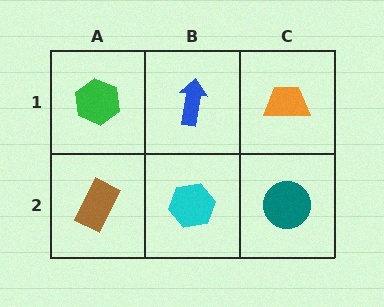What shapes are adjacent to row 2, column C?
An orange trapezoid (row 1, column C), a cyan hexagon (row 2, column B).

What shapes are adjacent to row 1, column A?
A brown rectangle (row 2, column A), a blue arrow (row 1, column B).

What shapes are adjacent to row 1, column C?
A teal circle (row 2, column C), a blue arrow (row 1, column B).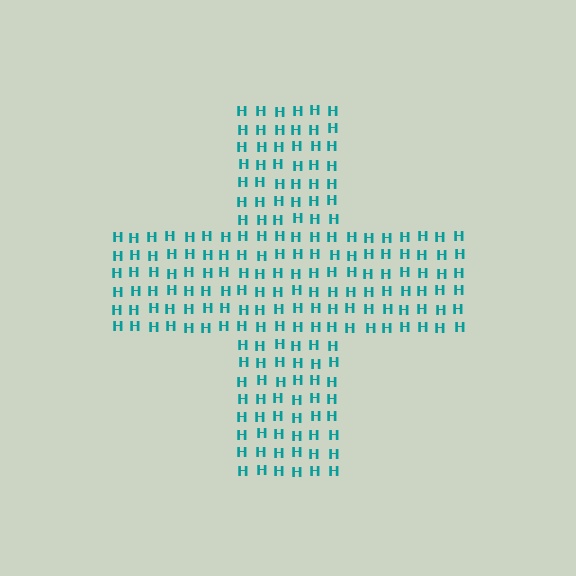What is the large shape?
The large shape is a cross.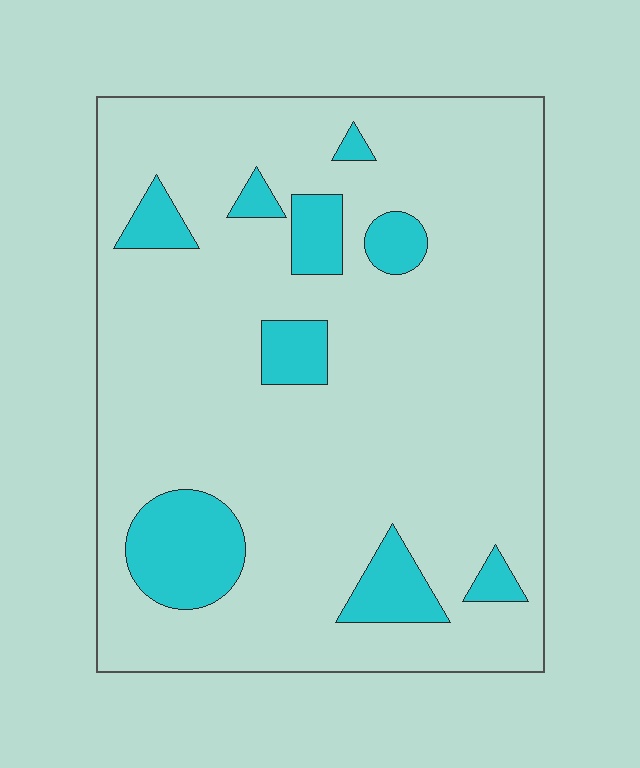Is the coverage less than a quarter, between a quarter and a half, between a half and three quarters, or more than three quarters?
Less than a quarter.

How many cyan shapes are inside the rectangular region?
9.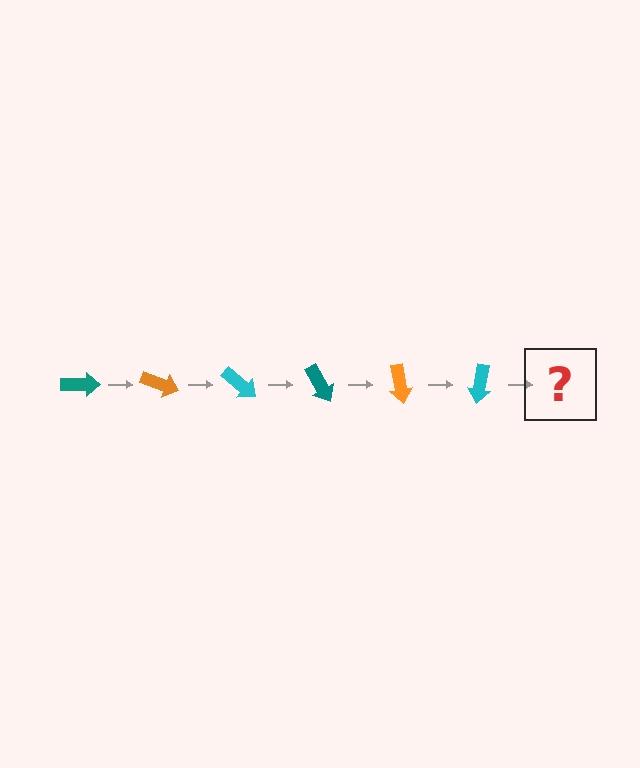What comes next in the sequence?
The next element should be a teal arrow, rotated 120 degrees from the start.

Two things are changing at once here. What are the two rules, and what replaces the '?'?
The two rules are that it rotates 20 degrees each step and the color cycles through teal, orange, and cyan. The '?' should be a teal arrow, rotated 120 degrees from the start.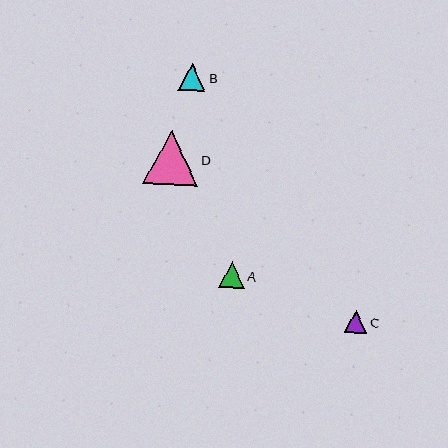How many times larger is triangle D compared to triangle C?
Triangle D is approximately 2.4 times the size of triangle C.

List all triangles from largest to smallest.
From largest to smallest: D, B, A, C.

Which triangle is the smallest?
Triangle C is the smallest with a size of approximately 23 pixels.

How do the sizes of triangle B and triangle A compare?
Triangle B and triangle A are approximately the same size.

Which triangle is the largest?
Triangle D is the largest with a size of approximately 54 pixels.